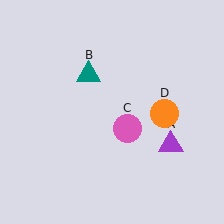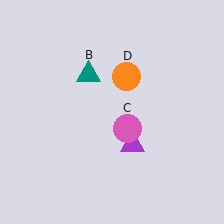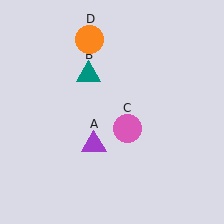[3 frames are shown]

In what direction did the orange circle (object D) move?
The orange circle (object D) moved up and to the left.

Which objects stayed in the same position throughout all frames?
Teal triangle (object B) and pink circle (object C) remained stationary.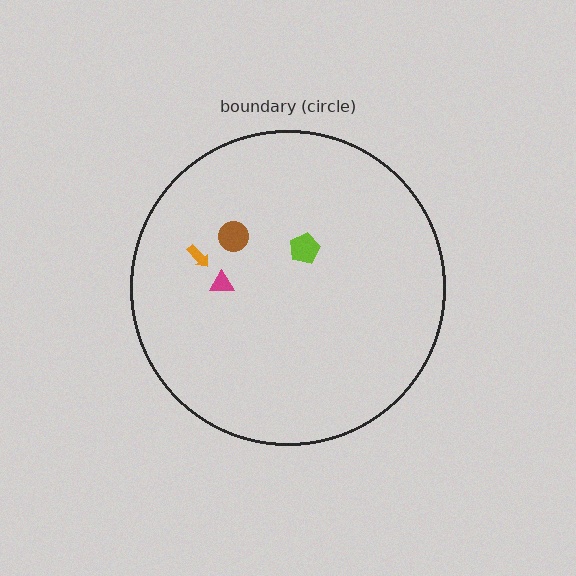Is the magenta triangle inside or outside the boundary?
Inside.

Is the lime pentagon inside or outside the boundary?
Inside.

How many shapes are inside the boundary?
4 inside, 0 outside.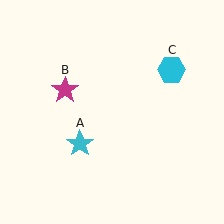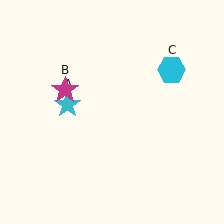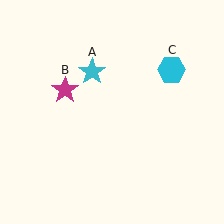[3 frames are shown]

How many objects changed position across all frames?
1 object changed position: cyan star (object A).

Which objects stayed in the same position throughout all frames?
Magenta star (object B) and cyan hexagon (object C) remained stationary.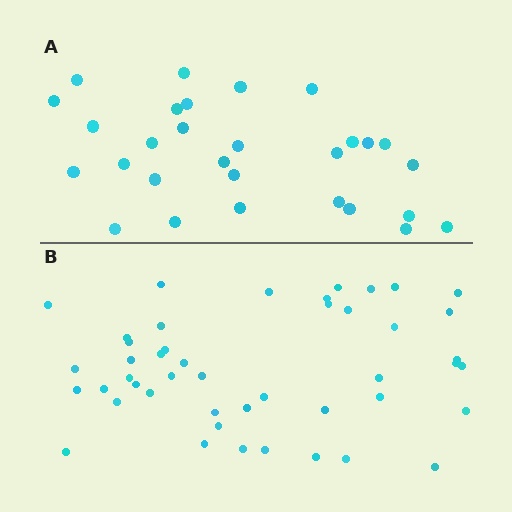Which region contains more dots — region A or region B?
Region B (the bottom region) has more dots.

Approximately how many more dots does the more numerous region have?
Region B has approximately 15 more dots than region A.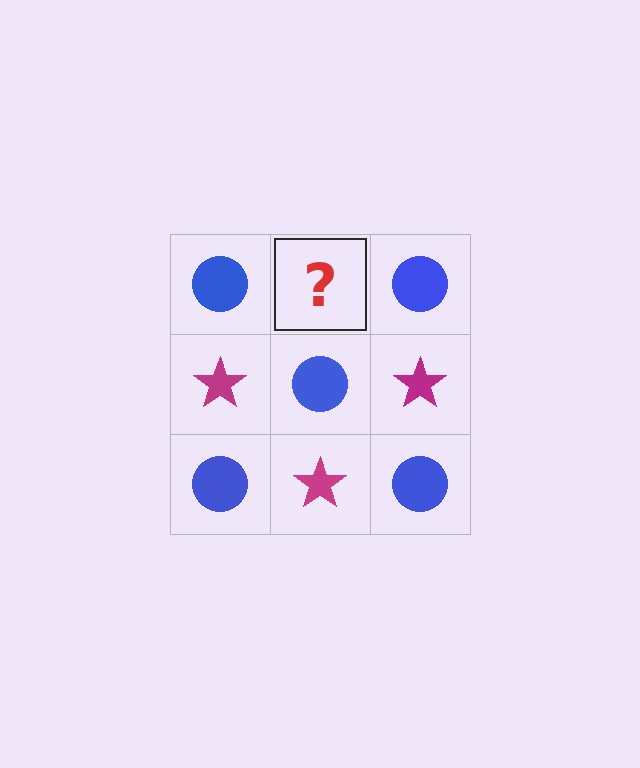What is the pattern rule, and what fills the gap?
The rule is that it alternates blue circle and magenta star in a checkerboard pattern. The gap should be filled with a magenta star.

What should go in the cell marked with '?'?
The missing cell should contain a magenta star.